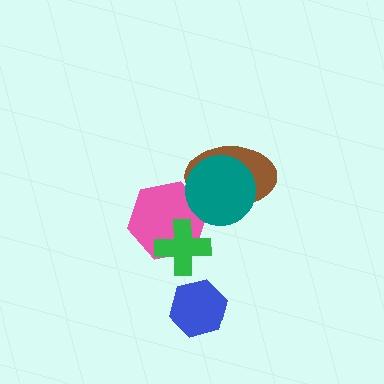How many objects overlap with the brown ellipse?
2 objects overlap with the brown ellipse.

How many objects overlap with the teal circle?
2 objects overlap with the teal circle.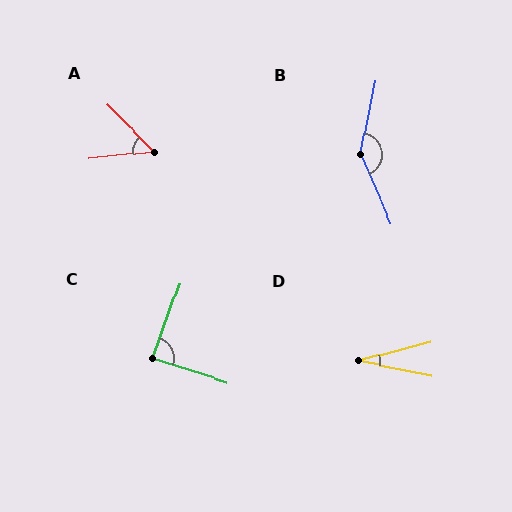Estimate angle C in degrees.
Approximately 87 degrees.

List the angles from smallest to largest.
D (26°), A (51°), C (87°), B (144°).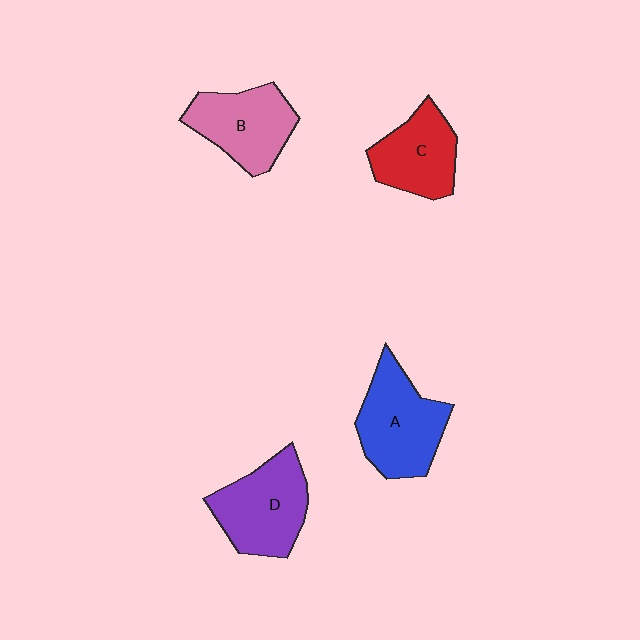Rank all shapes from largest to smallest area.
From largest to smallest: A (blue), D (purple), B (pink), C (red).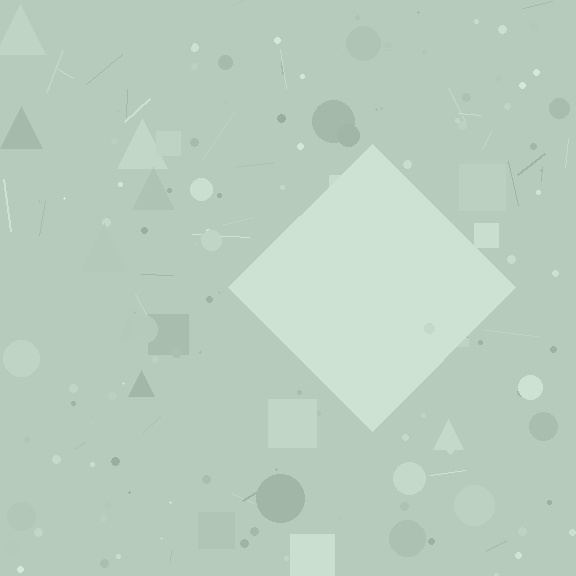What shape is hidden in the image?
A diamond is hidden in the image.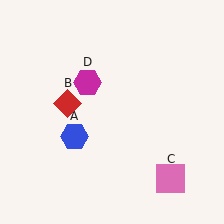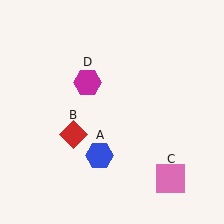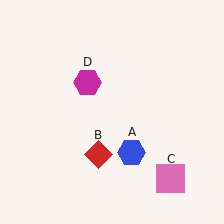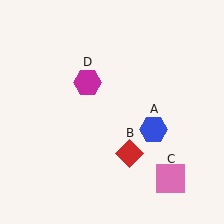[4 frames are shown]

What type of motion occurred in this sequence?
The blue hexagon (object A), red diamond (object B) rotated counterclockwise around the center of the scene.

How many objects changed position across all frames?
2 objects changed position: blue hexagon (object A), red diamond (object B).